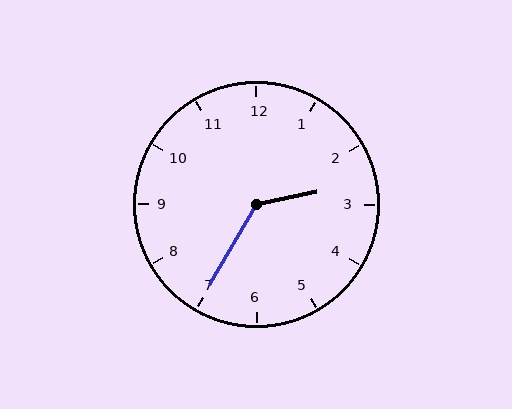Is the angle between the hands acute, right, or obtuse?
It is obtuse.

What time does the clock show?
2:35.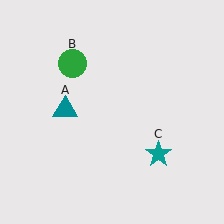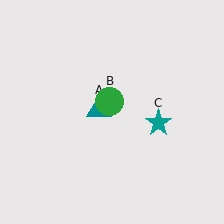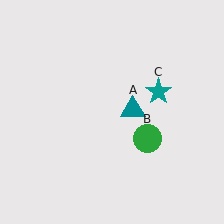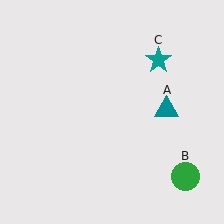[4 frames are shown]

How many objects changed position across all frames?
3 objects changed position: teal triangle (object A), green circle (object B), teal star (object C).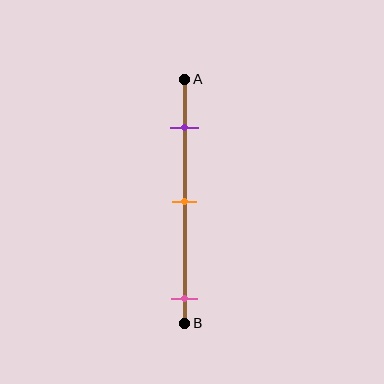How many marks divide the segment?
There are 3 marks dividing the segment.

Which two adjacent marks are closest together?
The purple and orange marks are the closest adjacent pair.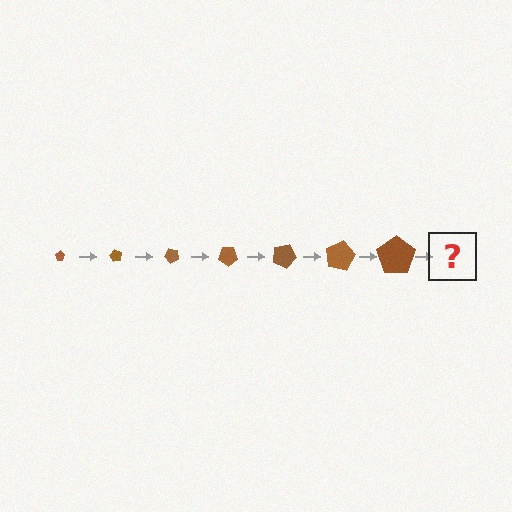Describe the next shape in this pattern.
It should be a pentagon, larger than the previous one and rotated 420 degrees from the start.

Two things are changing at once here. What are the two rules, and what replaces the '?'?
The two rules are that the pentagon grows larger each step and it rotates 60 degrees each step. The '?' should be a pentagon, larger than the previous one and rotated 420 degrees from the start.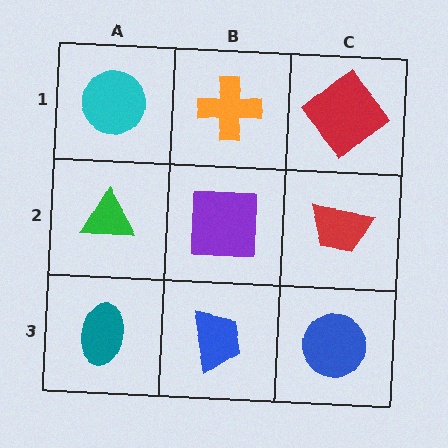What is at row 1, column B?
An orange cross.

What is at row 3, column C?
A blue circle.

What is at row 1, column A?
A cyan circle.